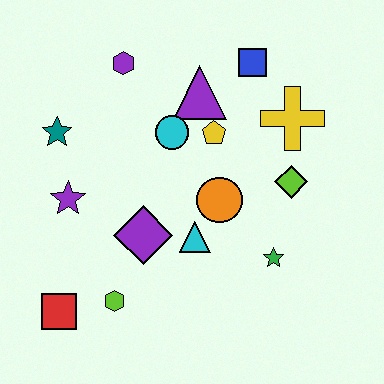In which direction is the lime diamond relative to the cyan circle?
The lime diamond is to the right of the cyan circle.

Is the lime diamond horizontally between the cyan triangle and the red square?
No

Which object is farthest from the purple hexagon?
The red square is farthest from the purple hexagon.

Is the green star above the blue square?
No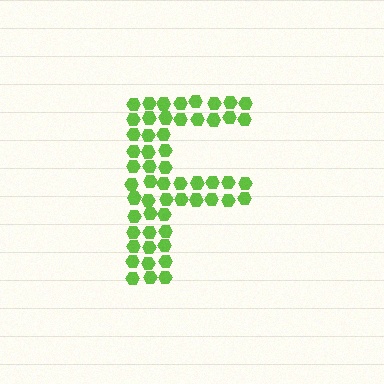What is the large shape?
The large shape is the letter F.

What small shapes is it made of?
It is made of small hexagons.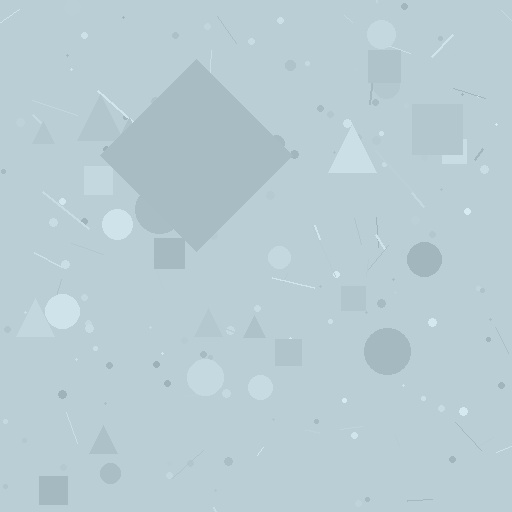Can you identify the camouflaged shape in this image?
The camouflaged shape is a diamond.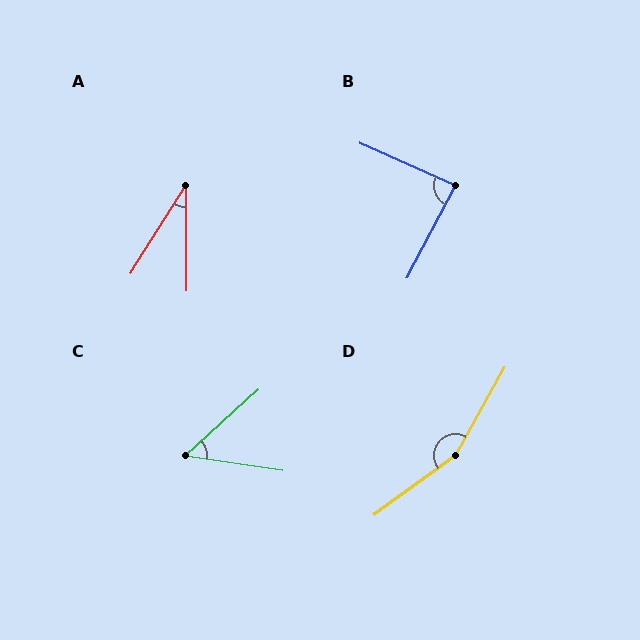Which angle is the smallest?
A, at approximately 33 degrees.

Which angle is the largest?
D, at approximately 155 degrees.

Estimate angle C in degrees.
Approximately 50 degrees.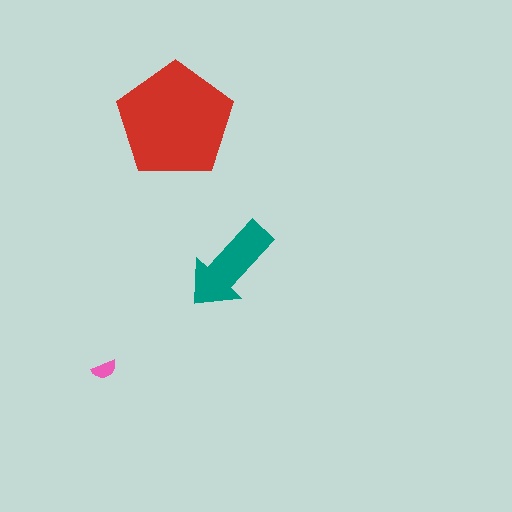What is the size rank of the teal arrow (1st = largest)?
2nd.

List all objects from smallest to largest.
The pink semicircle, the teal arrow, the red pentagon.